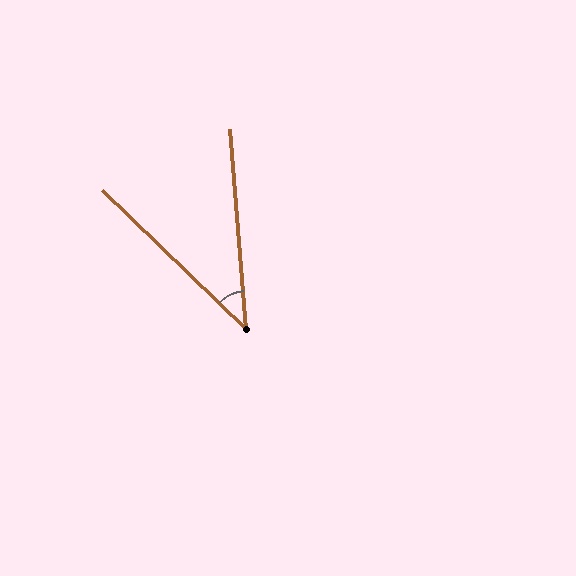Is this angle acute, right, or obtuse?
It is acute.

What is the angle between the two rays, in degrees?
Approximately 42 degrees.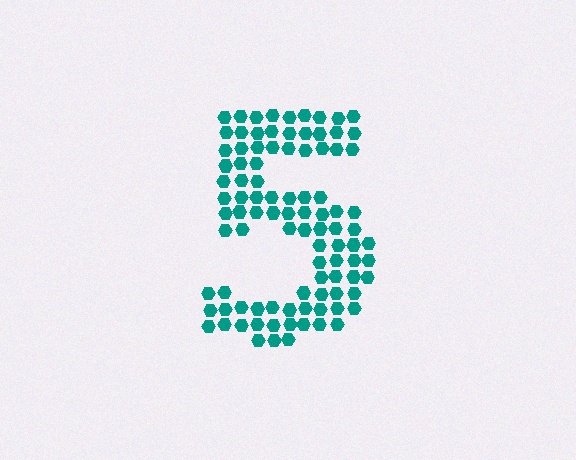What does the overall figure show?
The overall figure shows the digit 5.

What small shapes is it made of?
It is made of small hexagons.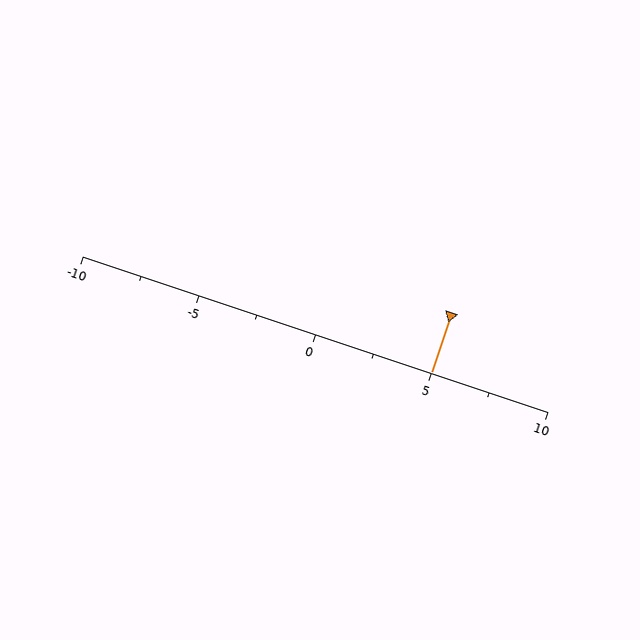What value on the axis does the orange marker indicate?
The marker indicates approximately 5.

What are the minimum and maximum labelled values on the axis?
The axis runs from -10 to 10.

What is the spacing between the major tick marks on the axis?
The major ticks are spaced 5 apart.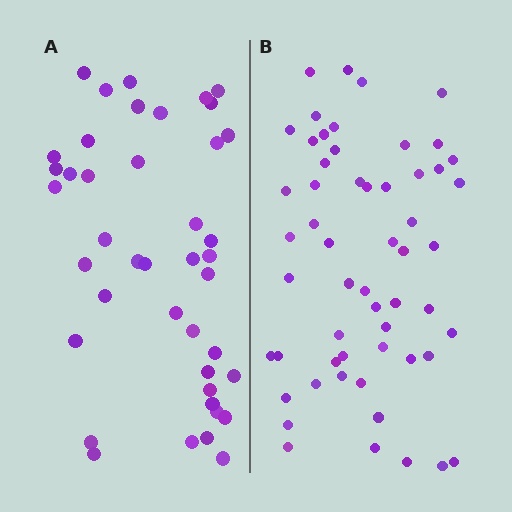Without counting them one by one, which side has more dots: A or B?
Region B (the right region) has more dots.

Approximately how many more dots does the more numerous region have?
Region B has approximately 15 more dots than region A.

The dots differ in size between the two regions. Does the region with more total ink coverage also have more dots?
No. Region A has more total ink coverage because its dots are larger, but region B actually contains more individual dots. Total area can be misleading — the number of items is what matters here.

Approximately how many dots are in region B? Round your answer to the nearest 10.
About 60 dots. (The exact count is 56, which rounds to 60.)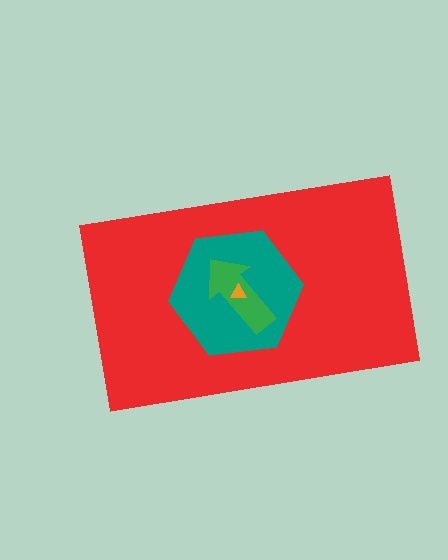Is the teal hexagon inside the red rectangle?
Yes.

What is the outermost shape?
The red rectangle.